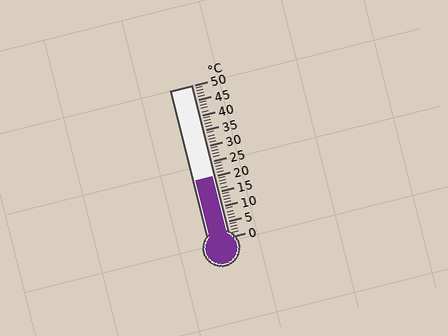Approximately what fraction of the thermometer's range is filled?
The thermometer is filled to approximately 40% of its range.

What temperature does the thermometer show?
The thermometer shows approximately 20°C.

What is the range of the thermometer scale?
The thermometer scale ranges from 0°C to 50°C.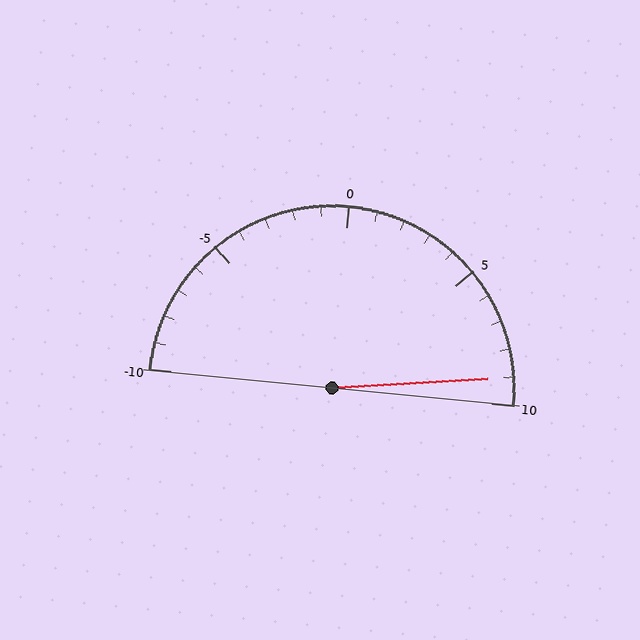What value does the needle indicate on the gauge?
The needle indicates approximately 9.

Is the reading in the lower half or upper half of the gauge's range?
The reading is in the upper half of the range (-10 to 10).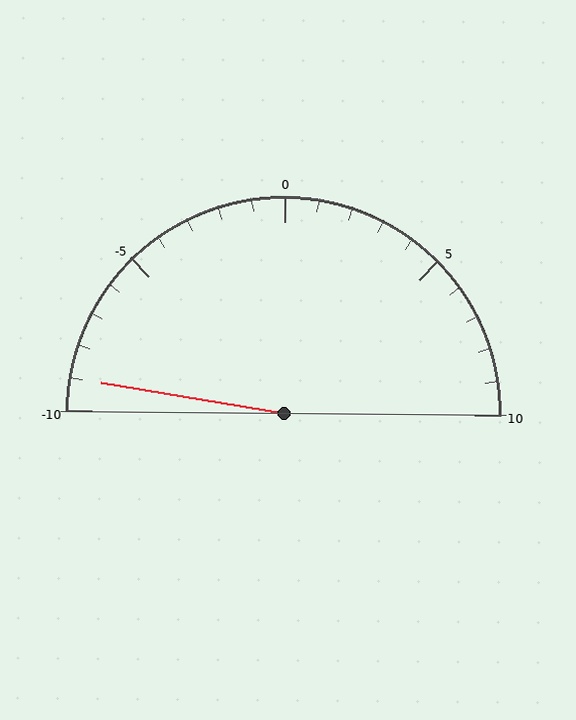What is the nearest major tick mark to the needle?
The nearest major tick mark is -10.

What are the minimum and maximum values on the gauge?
The gauge ranges from -10 to 10.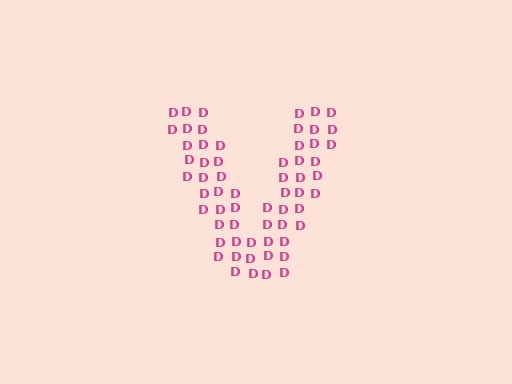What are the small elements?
The small elements are letter D's.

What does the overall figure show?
The overall figure shows the letter V.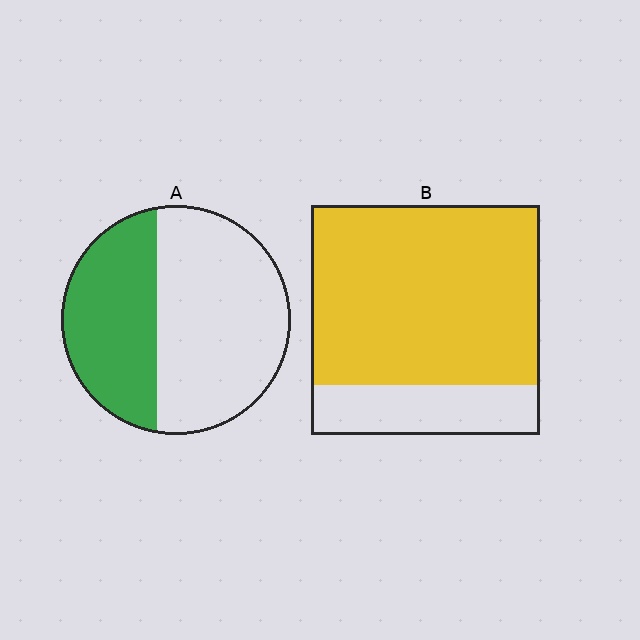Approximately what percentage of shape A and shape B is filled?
A is approximately 40% and B is approximately 80%.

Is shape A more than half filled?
No.